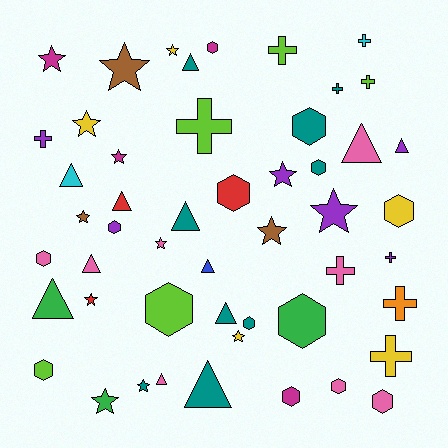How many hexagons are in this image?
There are 14 hexagons.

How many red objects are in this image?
There are 3 red objects.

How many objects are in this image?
There are 50 objects.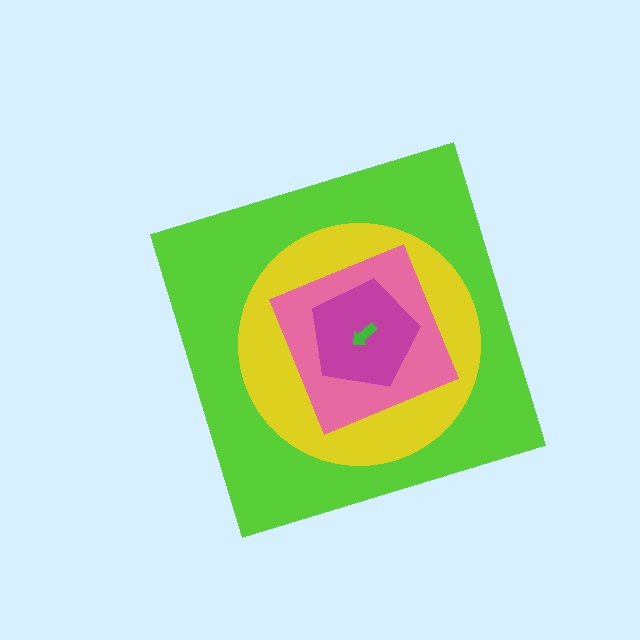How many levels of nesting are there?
5.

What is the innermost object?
The green arrow.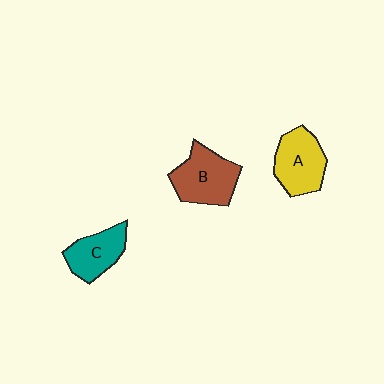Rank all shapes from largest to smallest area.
From largest to smallest: B (brown), A (yellow), C (teal).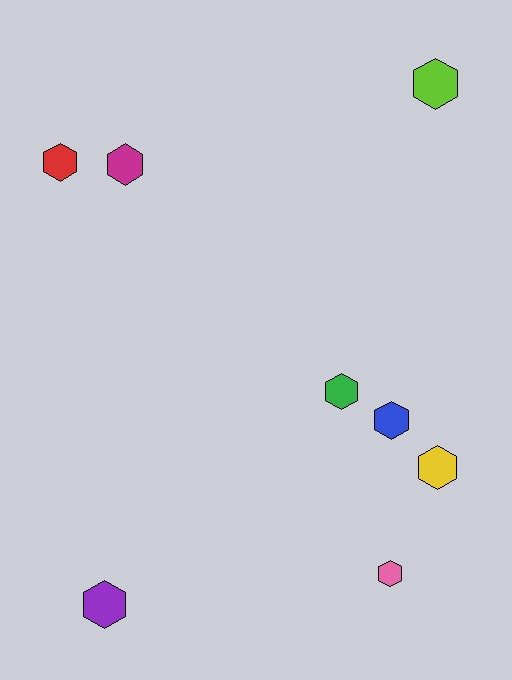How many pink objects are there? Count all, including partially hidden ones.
There is 1 pink object.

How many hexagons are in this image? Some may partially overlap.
There are 8 hexagons.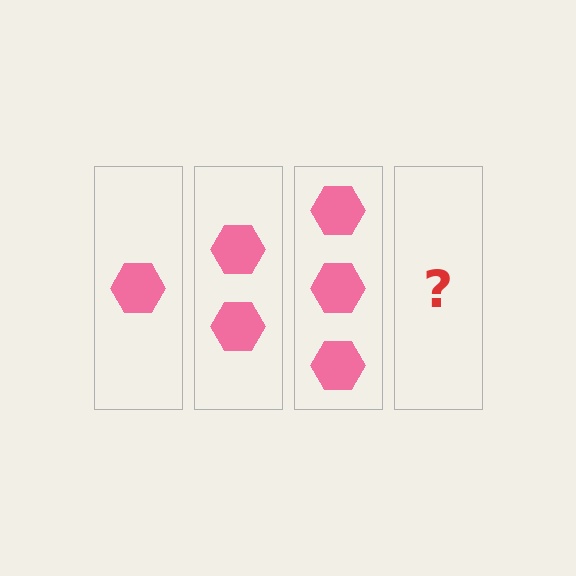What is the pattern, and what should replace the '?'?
The pattern is that each step adds one more hexagon. The '?' should be 4 hexagons.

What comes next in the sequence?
The next element should be 4 hexagons.